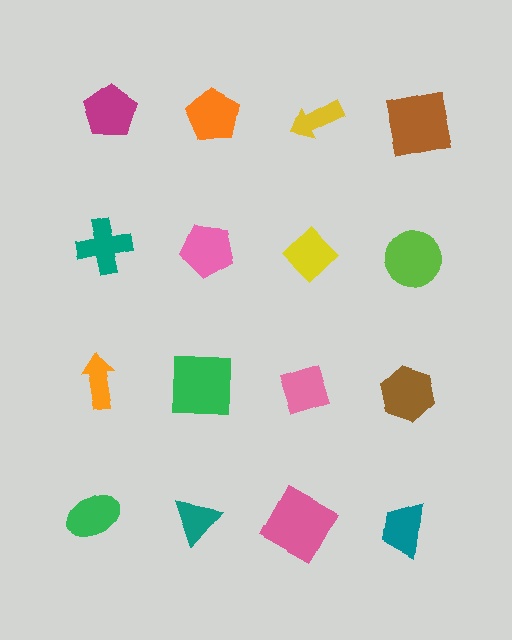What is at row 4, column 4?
A teal trapezoid.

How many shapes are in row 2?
4 shapes.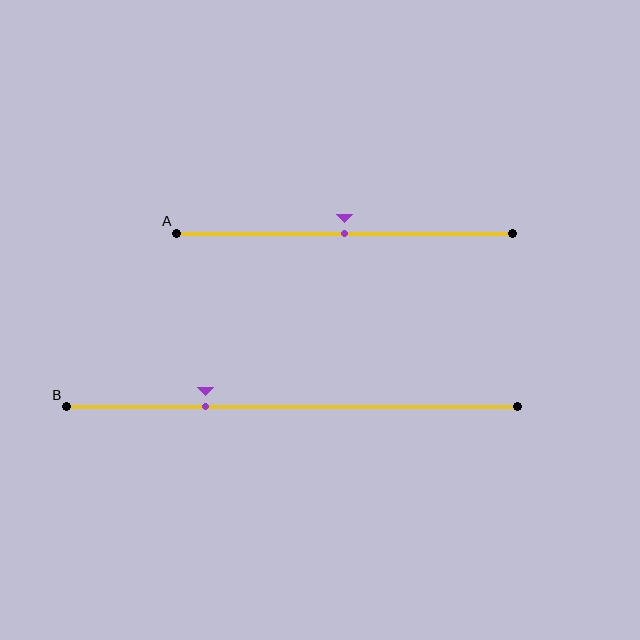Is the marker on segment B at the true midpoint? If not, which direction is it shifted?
No, the marker on segment B is shifted to the left by about 19% of the segment length.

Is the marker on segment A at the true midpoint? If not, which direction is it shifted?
Yes, the marker on segment A is at the true midpoint.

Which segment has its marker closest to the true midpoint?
Segment A has its marker closest to the true midpoint.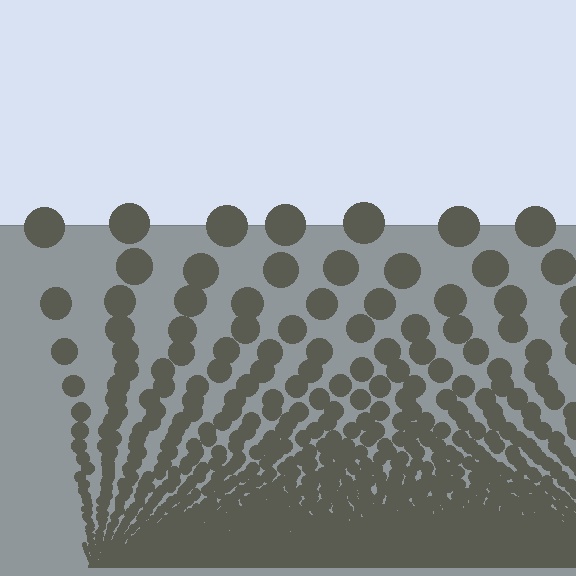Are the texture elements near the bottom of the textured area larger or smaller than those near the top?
Smaller. The gradient is inverted — elements near the bottom are smaller and denser.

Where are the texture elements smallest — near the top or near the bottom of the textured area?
Near the bottom.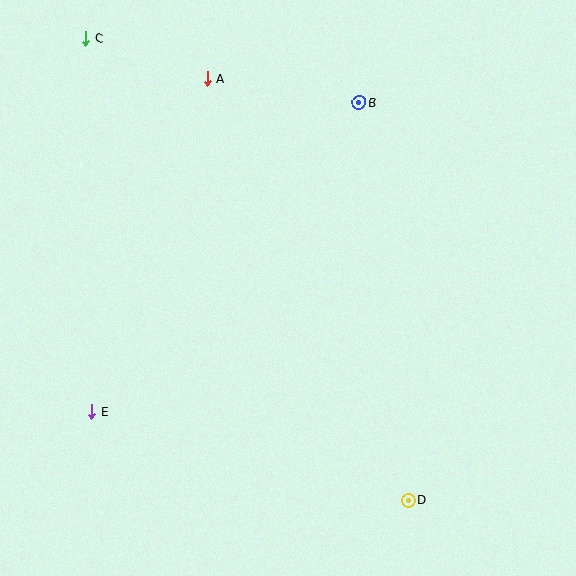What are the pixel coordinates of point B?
Point B is at (359, 102).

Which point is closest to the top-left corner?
Point C is closest to the top-left corner.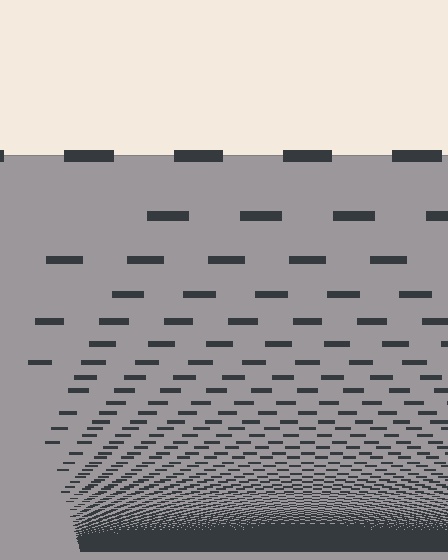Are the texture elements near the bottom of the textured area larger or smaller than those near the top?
Smaller. The gradient is inverted — elements near the bottom are smaller and denser.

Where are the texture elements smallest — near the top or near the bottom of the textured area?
Near the bottom.